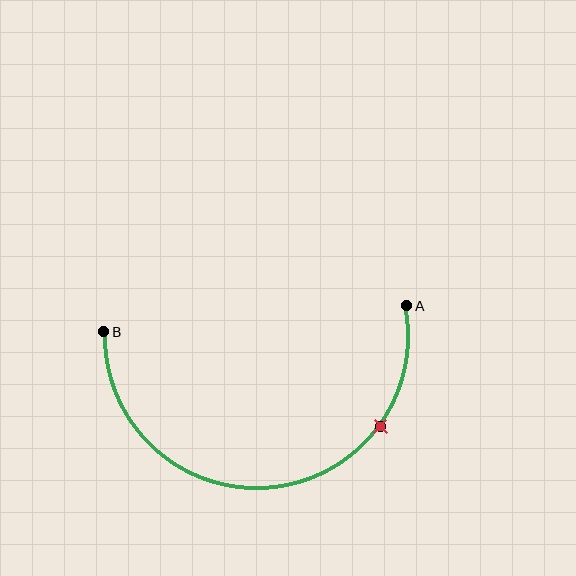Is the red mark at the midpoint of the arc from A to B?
No. The red mark lies on the arc but is closer to endpoint A. The arc midpoint would be at the point on the curve equidistant along the arc from both A and B.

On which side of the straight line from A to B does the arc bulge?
The arc bulges below the straight line connecting A and B.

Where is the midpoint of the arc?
The arc midpoint is the point on the curve farthest from the straight line joining A and B. It sits below that line.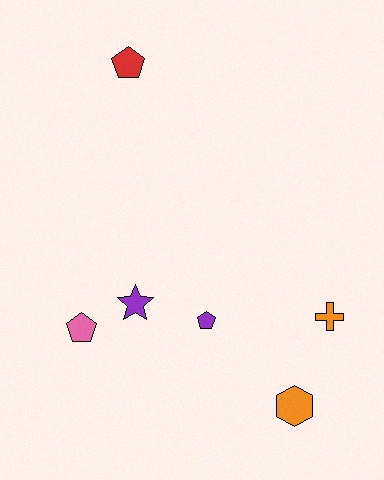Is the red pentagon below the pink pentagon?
No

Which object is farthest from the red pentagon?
The orange hexagon is farthest from the red pentagon.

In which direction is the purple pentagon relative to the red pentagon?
The purple pentagon is below the red pentagon.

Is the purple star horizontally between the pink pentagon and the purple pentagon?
Yes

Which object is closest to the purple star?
The pink pentagon is closest to the purple star.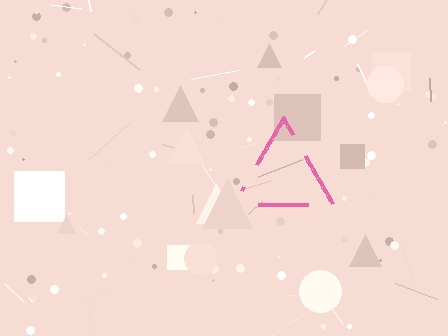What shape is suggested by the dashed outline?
The dashed outline suggests a triangle.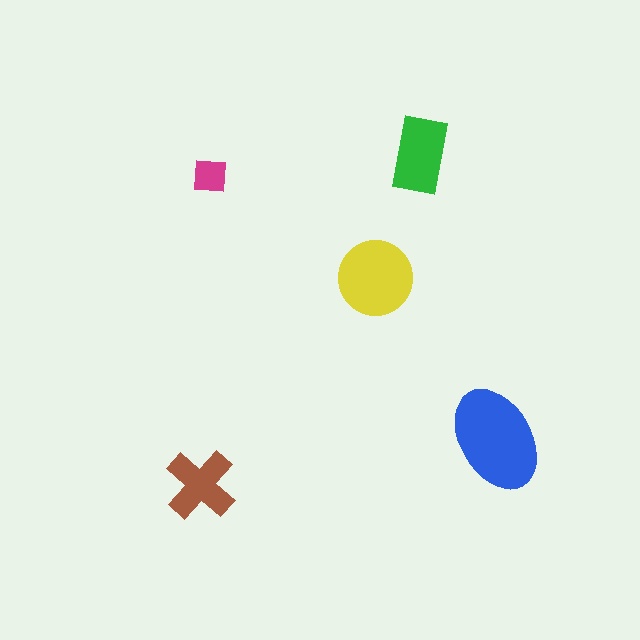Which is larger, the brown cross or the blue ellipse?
The blue ellipse.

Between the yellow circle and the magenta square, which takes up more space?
The yellow circle.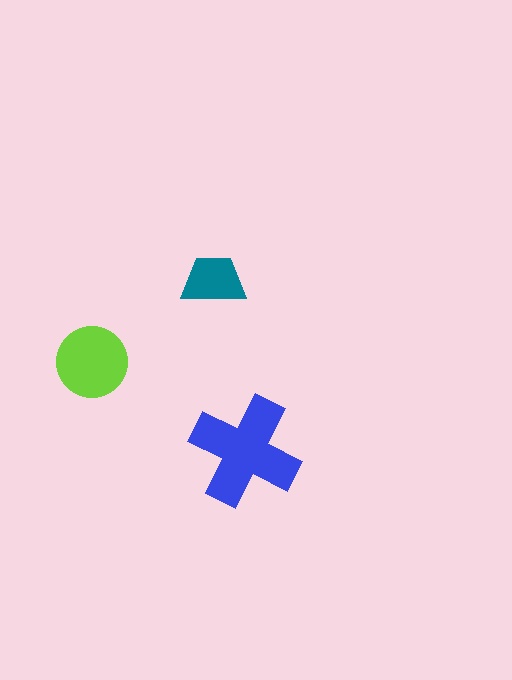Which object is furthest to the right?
The blue cross is rightmost.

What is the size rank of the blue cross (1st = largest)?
1st.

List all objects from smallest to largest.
The teal trapezoid, the lime circle, the blue cross.